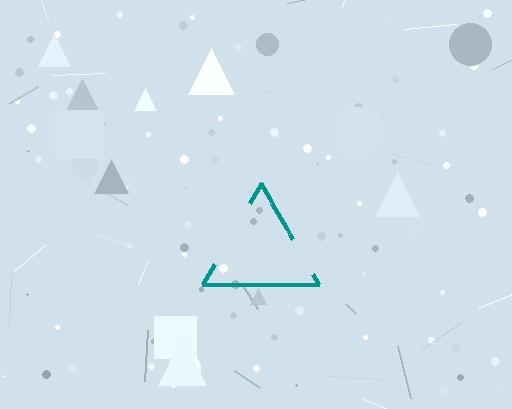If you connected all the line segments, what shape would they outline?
They would outline a triangle.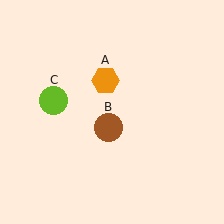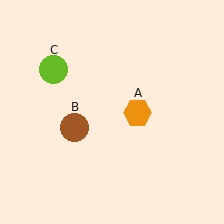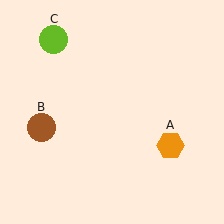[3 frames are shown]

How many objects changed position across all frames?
3 objects changed position: orange hexagon (object A), brown circle (object B), lime circle (object C).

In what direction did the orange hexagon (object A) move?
The orange hexagon (object A) moved down and to the right.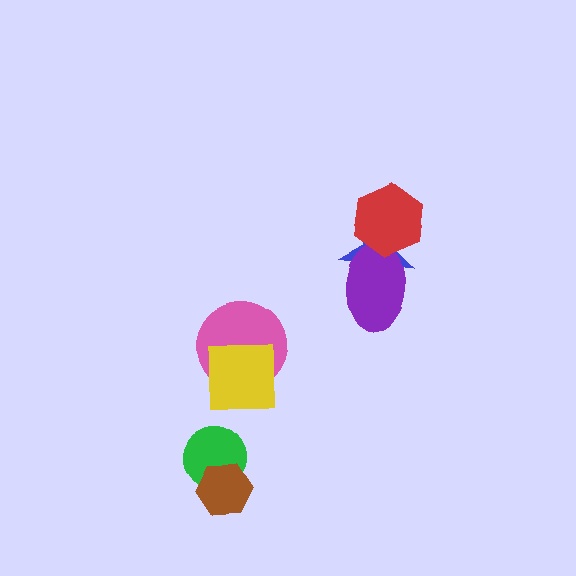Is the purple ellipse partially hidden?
Yes, it is partially covered by another shape.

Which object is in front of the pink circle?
The yellow square is in front of the pink circle.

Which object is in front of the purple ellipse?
The red hexagon is in front of the purple ellipse.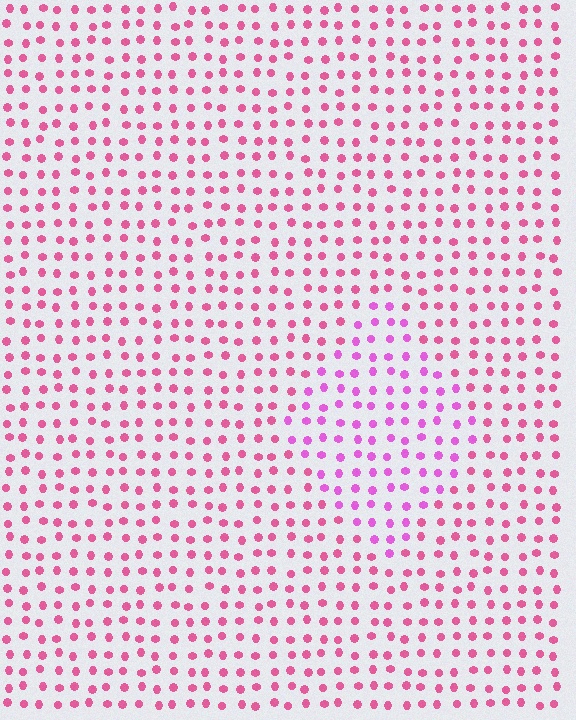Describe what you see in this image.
The image is filled with small pink elements in a uniform arrangement. A diamond-shaped region is visible where the elements are tinted to a slightly different hue, forming a subtle color boundary.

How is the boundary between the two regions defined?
The boundary is defined purely by a slight shift in hue (about 29 degrees). Spacing, size, and orientation are identical on both sides.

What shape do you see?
I see a diamond.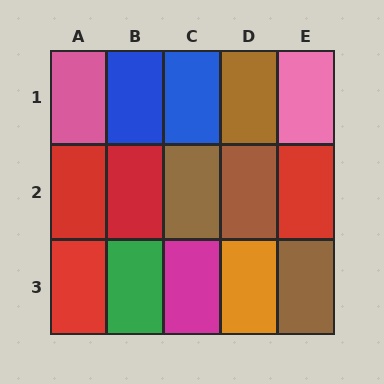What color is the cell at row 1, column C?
Blue.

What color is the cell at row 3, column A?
Red.